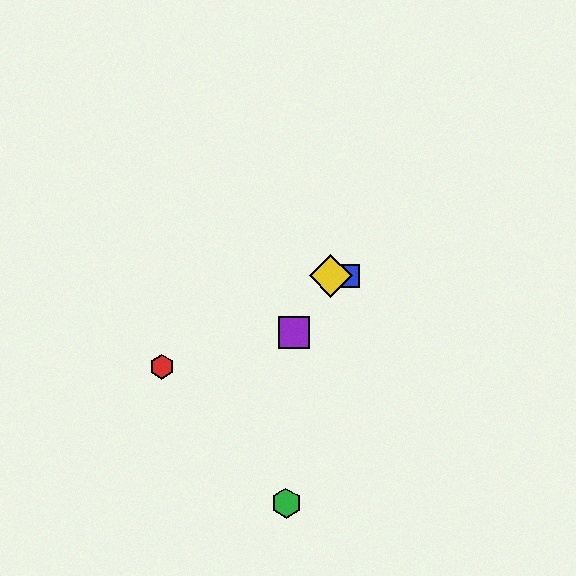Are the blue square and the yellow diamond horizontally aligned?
Yes, both are at y≈276.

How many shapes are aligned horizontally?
2 shapes (the blue square, the yellow diamond) are aligned horizontally.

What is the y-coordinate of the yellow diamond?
The yellow diamond is at y≈276.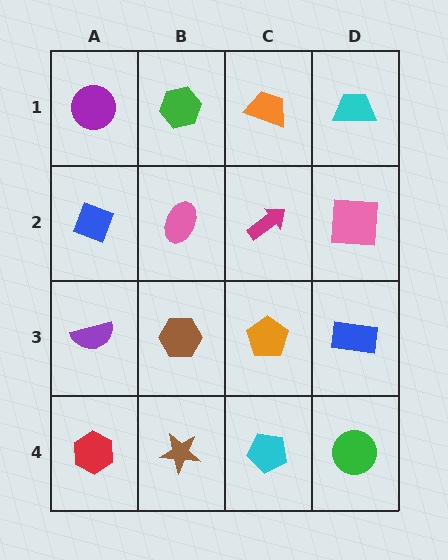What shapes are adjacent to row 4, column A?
A purple semicircle (row 3, column A), a brown star (row 4, column B).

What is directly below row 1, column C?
A magenta arrow.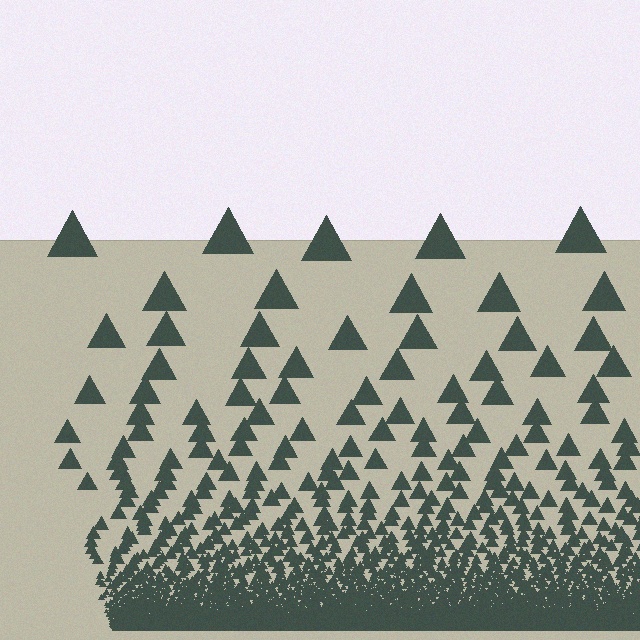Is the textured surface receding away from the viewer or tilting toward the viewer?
The surface appears to tilt toward the viewer. Texture elements get larger and sparser toward the top.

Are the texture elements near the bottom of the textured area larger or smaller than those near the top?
Smaller. The gradient is inverted — elements near the bottom are smaller and denser.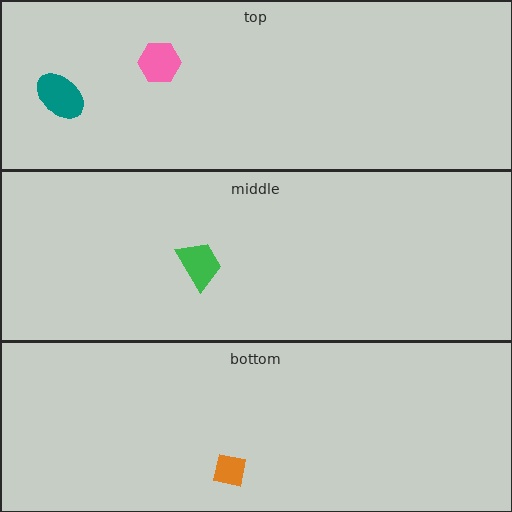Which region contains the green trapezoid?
The middle region.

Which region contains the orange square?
The bottom region.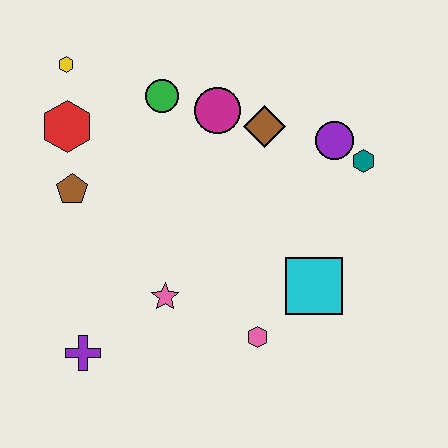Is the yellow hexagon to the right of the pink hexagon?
No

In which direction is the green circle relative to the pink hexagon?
The green circle is above the pink hexagon.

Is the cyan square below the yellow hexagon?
Yes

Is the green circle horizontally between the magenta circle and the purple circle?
No